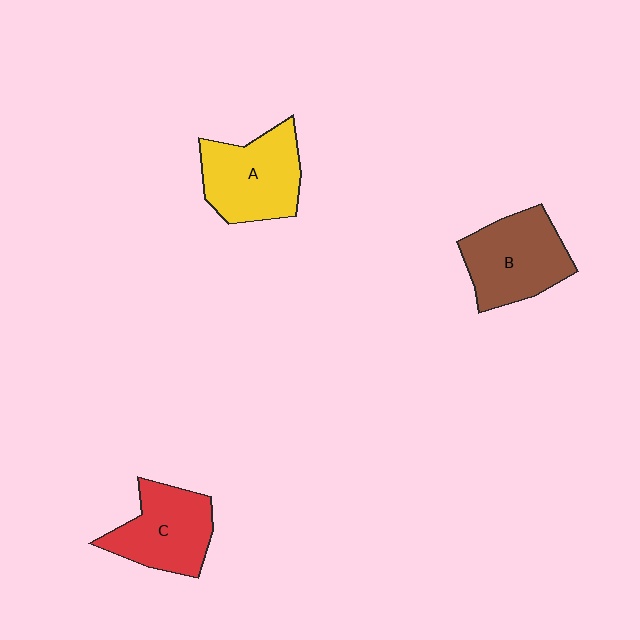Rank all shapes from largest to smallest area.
From largest to smallest: A (yellow), B (brown), C (red).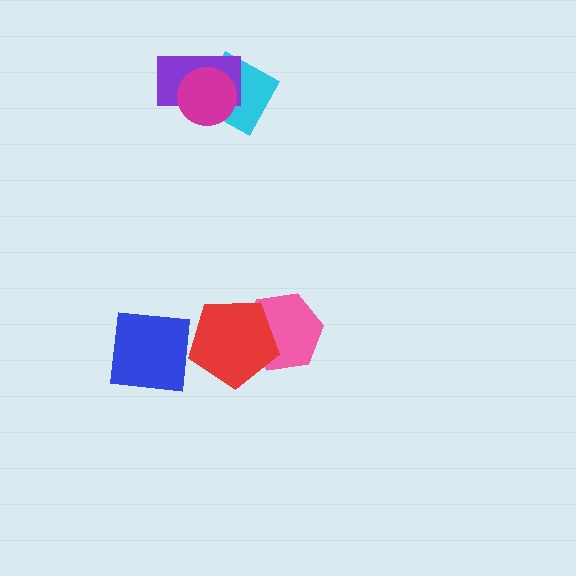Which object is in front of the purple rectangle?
The magenta circle is in front of the purple rectangle.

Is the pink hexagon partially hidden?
Yes, it is partially covered by another shape.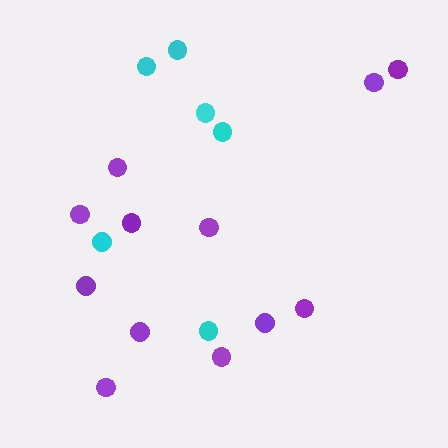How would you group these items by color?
There are 2 groups: one group of purple circles (12) and one group of cyan circles (6).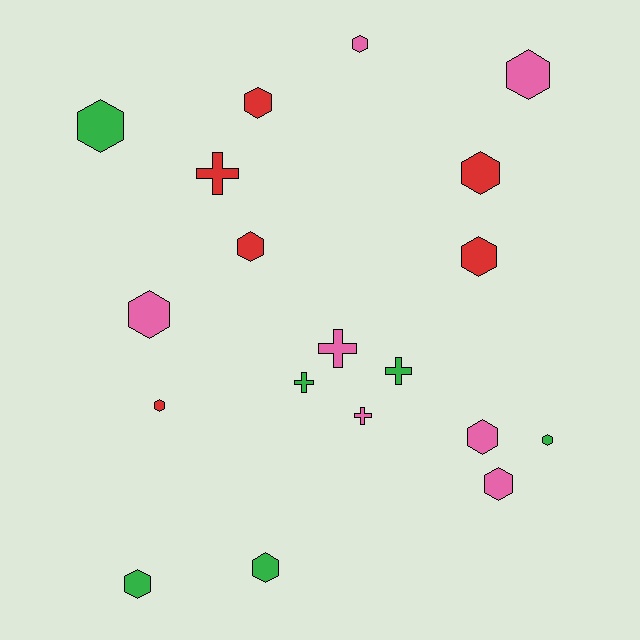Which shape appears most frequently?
Hexagon, with 14 objects.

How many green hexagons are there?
There are 4 green hexagons.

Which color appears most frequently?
Pink, with 7 objects.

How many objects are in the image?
There are 19 objects.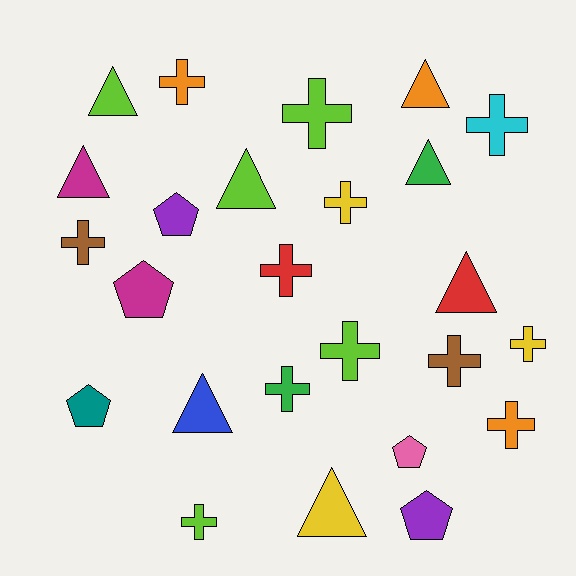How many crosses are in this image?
There are 12 crosses.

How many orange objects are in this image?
There are 3 orange objects.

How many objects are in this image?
There are 25 objects.